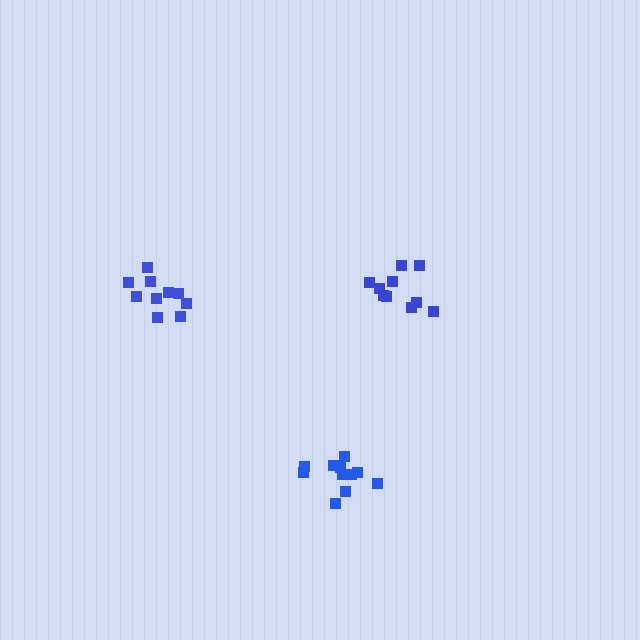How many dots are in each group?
Group 1: 10 dots, Group 2: 10 dots, Group 3: 11 dots (31 total).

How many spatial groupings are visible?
There are 3 spatial groupings.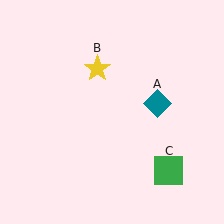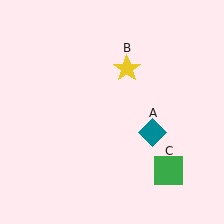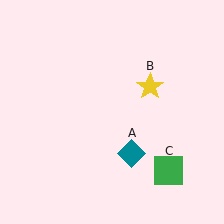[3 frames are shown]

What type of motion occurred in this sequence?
The teal diamond (object A), yellow star (object B) rotated clockwise around the center of the scene.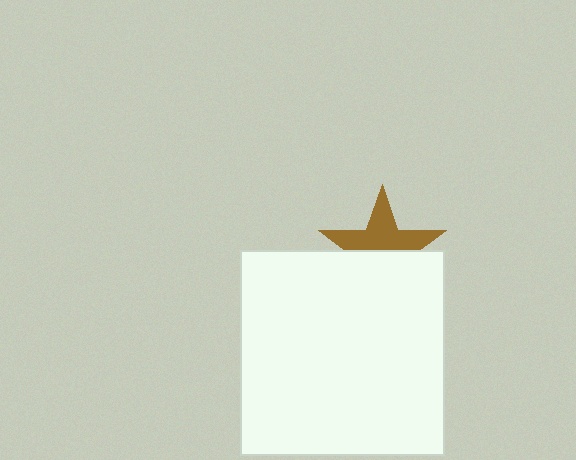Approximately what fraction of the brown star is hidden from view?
Roughly 48% of the brown star is hidden behind the white square.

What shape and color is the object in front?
The object in front is a white square.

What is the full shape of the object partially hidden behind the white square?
The partially hidden object is a brown star.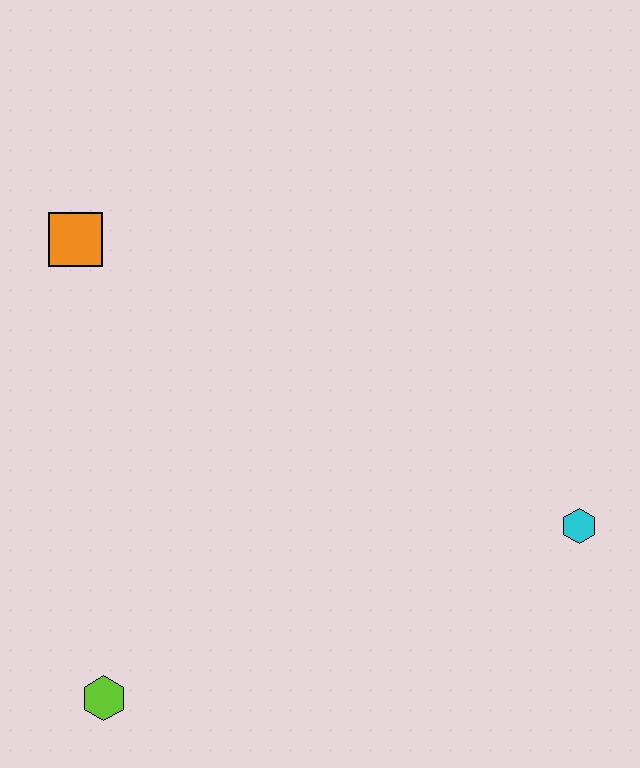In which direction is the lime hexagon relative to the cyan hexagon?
The lime hexagon is to the left of the cyan hexagon.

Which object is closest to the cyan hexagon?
The lime hexagon is closest to the cyan hexagon.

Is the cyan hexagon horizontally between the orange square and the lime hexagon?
No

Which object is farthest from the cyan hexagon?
The orange square is farthest from the cyan hexagon.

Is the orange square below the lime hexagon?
No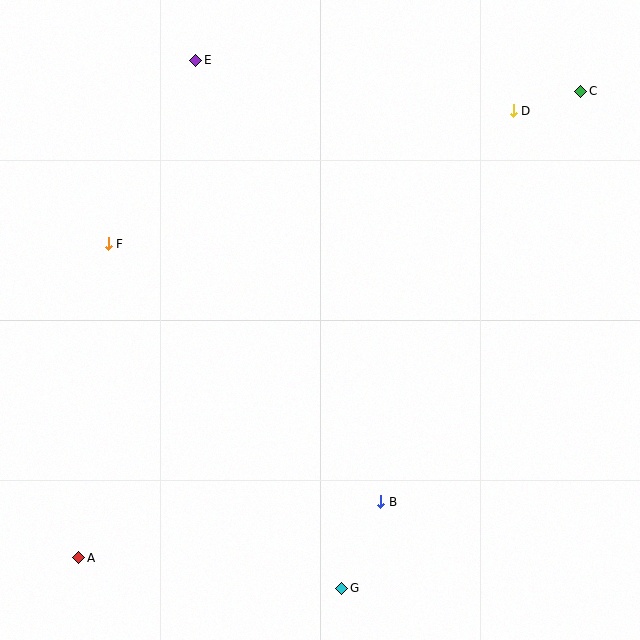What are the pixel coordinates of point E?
Point E is at (195, 60).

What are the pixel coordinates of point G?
Point G is at (342, 588).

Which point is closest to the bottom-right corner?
Point B is closest to the bottom-right corner.